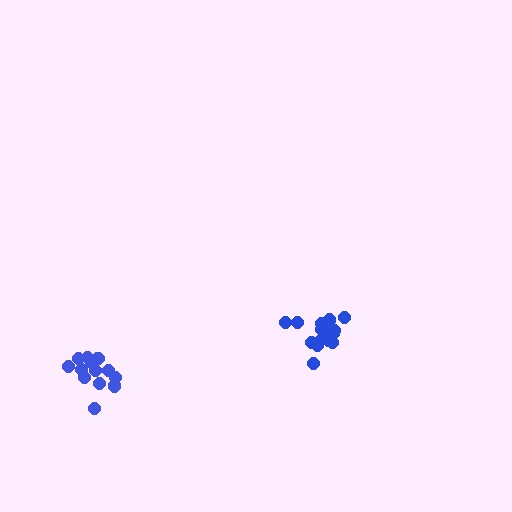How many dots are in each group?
Group 1: 13 dots, Group 2: 15 dots (28 total).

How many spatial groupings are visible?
There are 2 spatial groupings.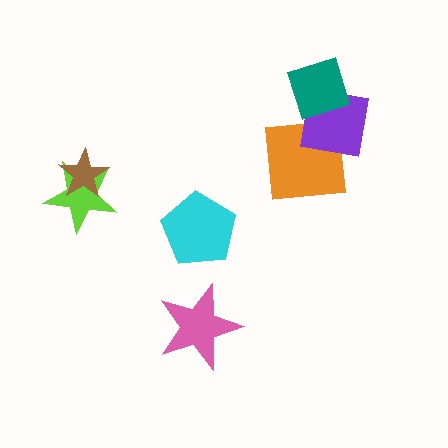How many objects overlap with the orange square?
1 object overlaps with the orange square.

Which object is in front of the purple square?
The teal diamond is in front of the purple square.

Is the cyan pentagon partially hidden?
No, no other shape covers it.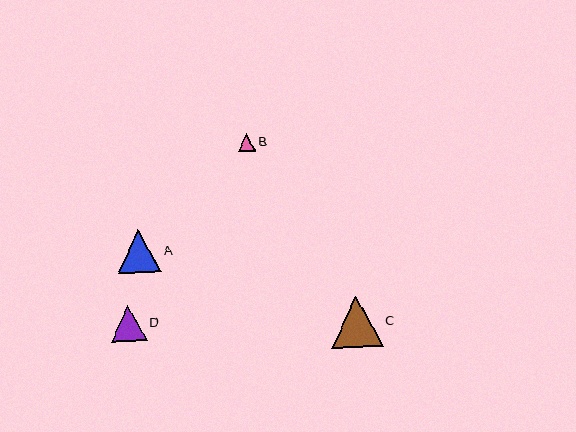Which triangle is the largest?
Triangle C is the largest with a size of approximately 52 pixels.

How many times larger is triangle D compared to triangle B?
Triangle D is approximately 2.1 times the size of triangle B.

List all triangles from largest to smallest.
From largest to smallest: C, A, D, B.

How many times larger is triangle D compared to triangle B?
Triangle D is approximately 2.1 times the size of triangle B.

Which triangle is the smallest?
Triangle B is the smallest with a size of approximately 17 pixels.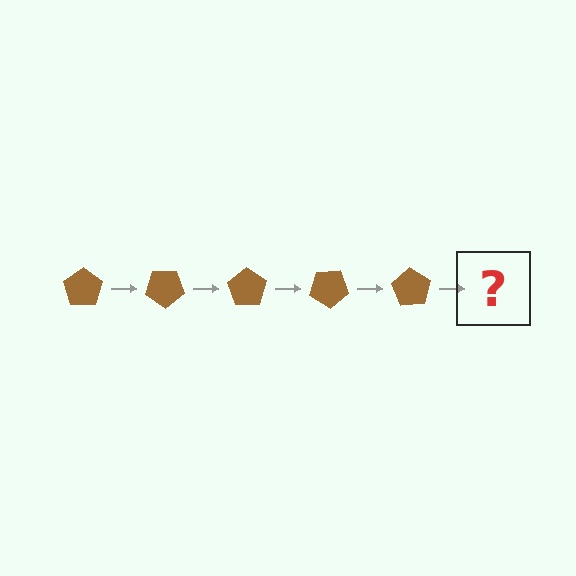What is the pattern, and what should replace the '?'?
The pattern is that the pentagon rotates 35 degrees each step. The '?' should be a brown pentagon rotated 175 degrees.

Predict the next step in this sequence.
The next step is a brown pentagon rotated 175 degrees.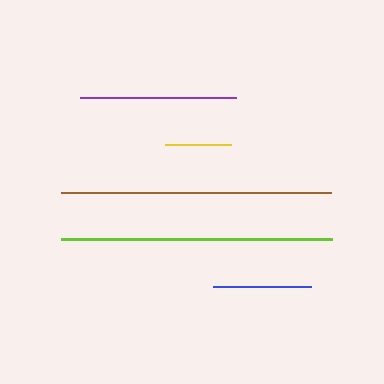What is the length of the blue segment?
The blue segment is approximately 98 pixels long.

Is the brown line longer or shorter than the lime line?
The lime line is longer than the brown line.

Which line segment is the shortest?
The yellow line is the shortest at approximately 67 pixels.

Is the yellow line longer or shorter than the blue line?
The blue line is longer than the yellow line.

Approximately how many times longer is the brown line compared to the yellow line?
The brown line is approximately 4.1 times the length of the yellow line.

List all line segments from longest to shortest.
From longest to shortest: lime, brown, purple, blue, yellow.